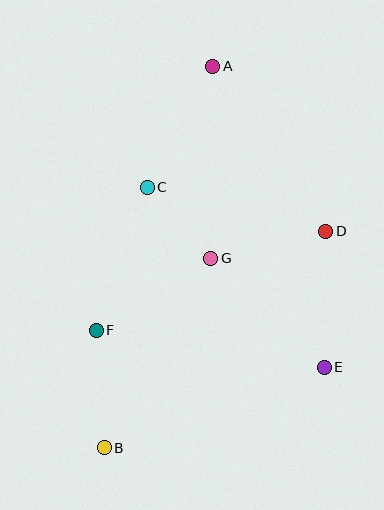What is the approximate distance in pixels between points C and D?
The distance between C and D is approximately 184 pixels.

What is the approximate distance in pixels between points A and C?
The distance between A and C is approximately 137 pixels.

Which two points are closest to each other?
Points C and G are closest to each other.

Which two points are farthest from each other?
Points A and B are farthest from each other.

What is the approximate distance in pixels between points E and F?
The distance between E and F is approximately 231 pixels.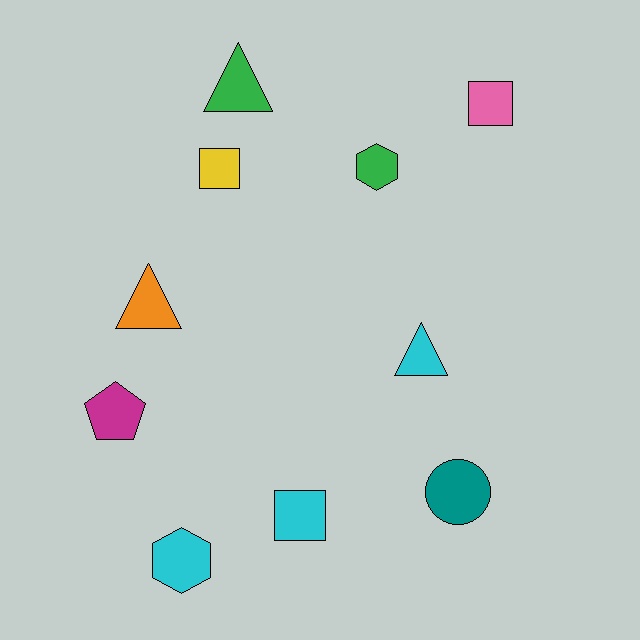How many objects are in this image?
There are 10 objects.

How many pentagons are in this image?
There is 1 pentagon.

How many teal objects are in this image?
There is 1 teal object.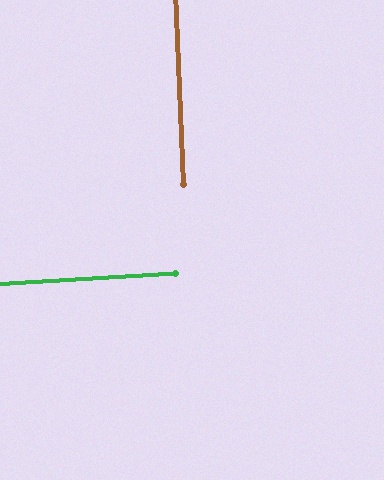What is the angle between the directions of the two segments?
Approximately 89 degrees.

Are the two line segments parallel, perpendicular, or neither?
Perpendicular — they meet at approximately 89°.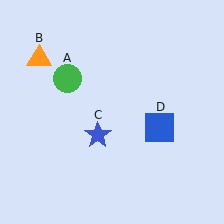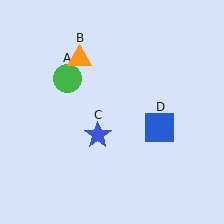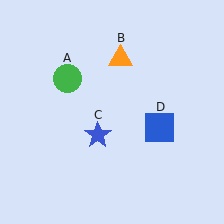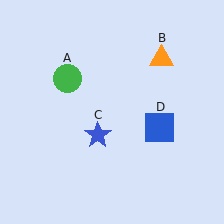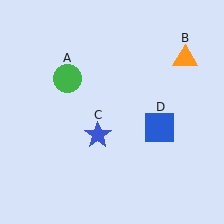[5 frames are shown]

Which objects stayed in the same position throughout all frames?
Green circle (object A) and blue star (object C) and blue square (object D) remained stationary.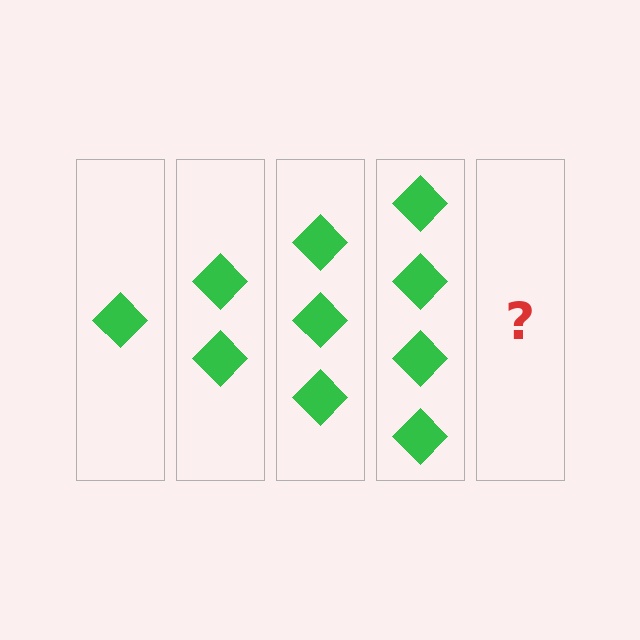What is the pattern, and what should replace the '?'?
The pattern is that each step adds one more diamond. The '?' should be 5 diamonds.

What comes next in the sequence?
The next element should be 5 diamonds.